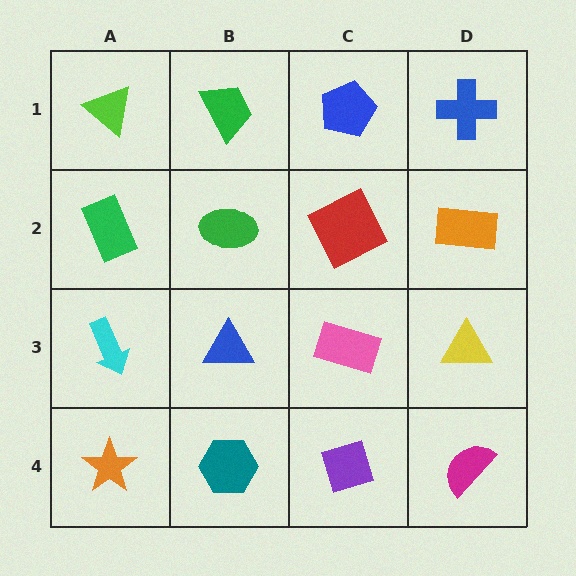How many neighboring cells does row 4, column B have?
3.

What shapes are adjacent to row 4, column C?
A pink rectangle (row 3, column C), a teal hexagon (row 4, column B), a magenta semicircle (row 4, column D).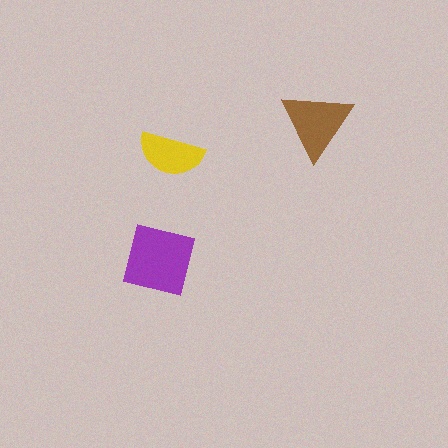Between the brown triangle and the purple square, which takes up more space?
The purple square.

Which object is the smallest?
The yellow semicircle.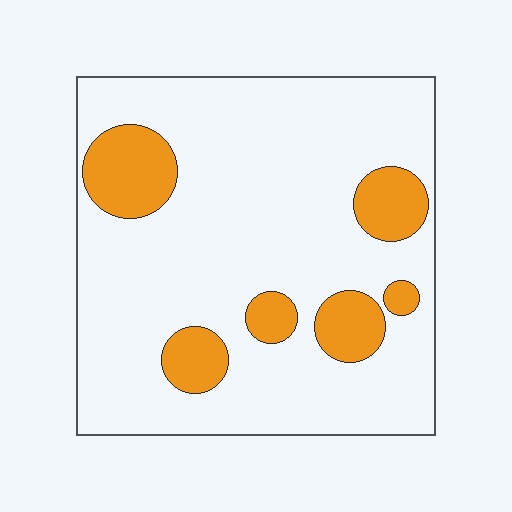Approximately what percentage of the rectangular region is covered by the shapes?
Approximately 15%.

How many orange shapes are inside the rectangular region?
6.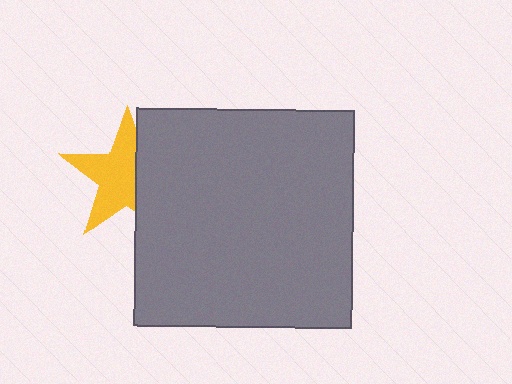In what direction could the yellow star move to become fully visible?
The yellow star could move left. That would shift it out from behind the gray square entirely.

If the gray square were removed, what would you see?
You would see the complete yellow star.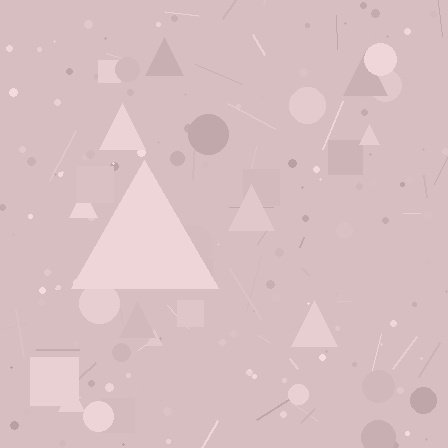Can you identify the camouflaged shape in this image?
The camouflaged shape is a triangle.